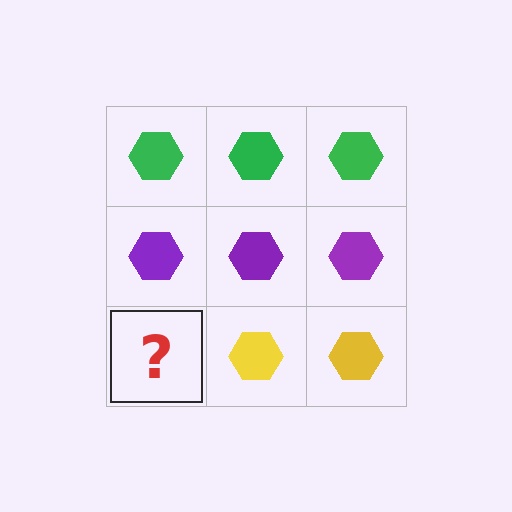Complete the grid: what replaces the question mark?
The question mark should be replaced with a yellow hexagon.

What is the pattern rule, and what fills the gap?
The rule is that each row has a consistent color. The gap should be filled with a yellow hexagon.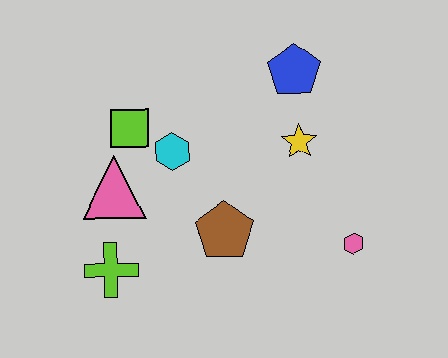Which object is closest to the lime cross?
The pink triangle is closest to the lime cross.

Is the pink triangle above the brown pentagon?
Yes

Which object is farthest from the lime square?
The pink hexagon is farthest from the lime square.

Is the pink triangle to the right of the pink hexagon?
No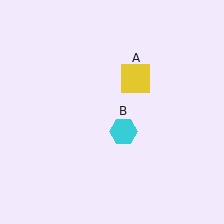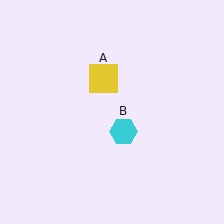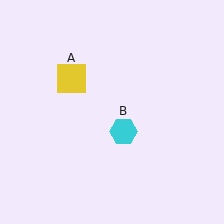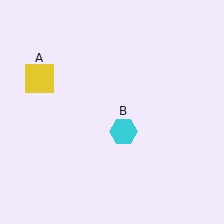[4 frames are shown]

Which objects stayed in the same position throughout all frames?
Cyan hexagon (object B) remained stationary.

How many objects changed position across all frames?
1 object changed position: yellow square (object A).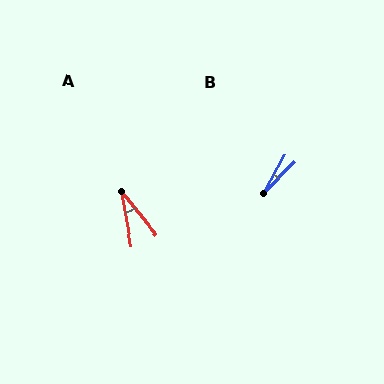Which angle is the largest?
A, at approximately 29 degrees.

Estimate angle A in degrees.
Approximately 29 degrees.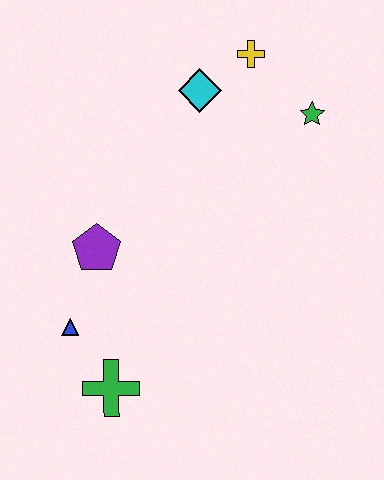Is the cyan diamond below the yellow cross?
Yes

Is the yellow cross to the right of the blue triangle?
Yes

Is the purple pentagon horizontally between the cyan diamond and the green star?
No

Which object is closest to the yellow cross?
The cyan diamond is closest to the yellow cross.